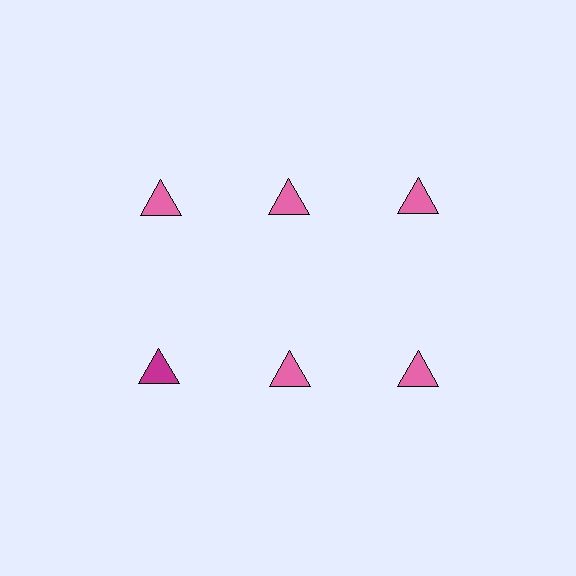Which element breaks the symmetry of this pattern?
The magenta triangle in the second row, leftmost column breaks the symmetry. All other shapes are pink triangles.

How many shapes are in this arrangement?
There are 6 shapes arranged in a grid pattern.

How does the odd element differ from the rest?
It has a different color: magenta instead of pink.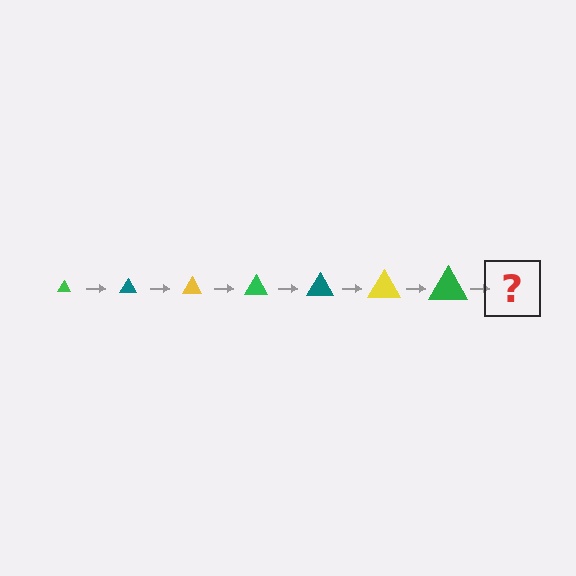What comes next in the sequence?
The next element should be a teal triangle, larger than the previous one.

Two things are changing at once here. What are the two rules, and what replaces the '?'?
The two rules are that the triangle grows larger each step and the color cycles through green, teal, and yellow. The '?' should be a teal triangle, larger than the previous one.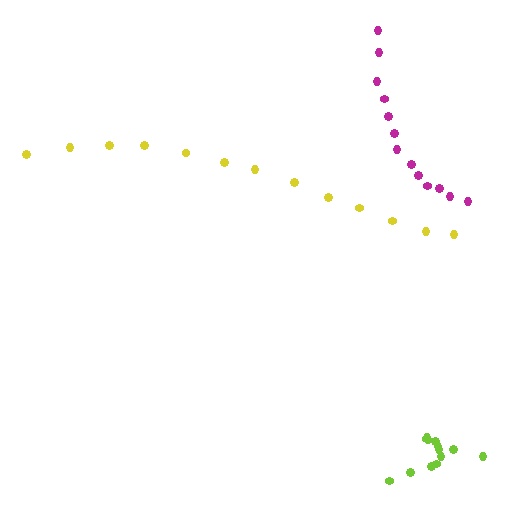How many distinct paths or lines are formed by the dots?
There are 3 distinct paths.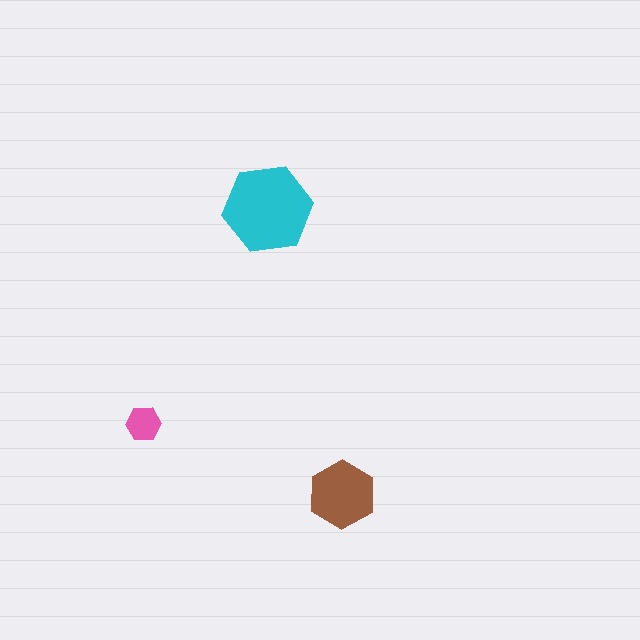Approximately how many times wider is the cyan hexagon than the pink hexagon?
About 2.5 times wider.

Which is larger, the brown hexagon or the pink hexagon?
The brown one.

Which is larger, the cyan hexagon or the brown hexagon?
The cyan one.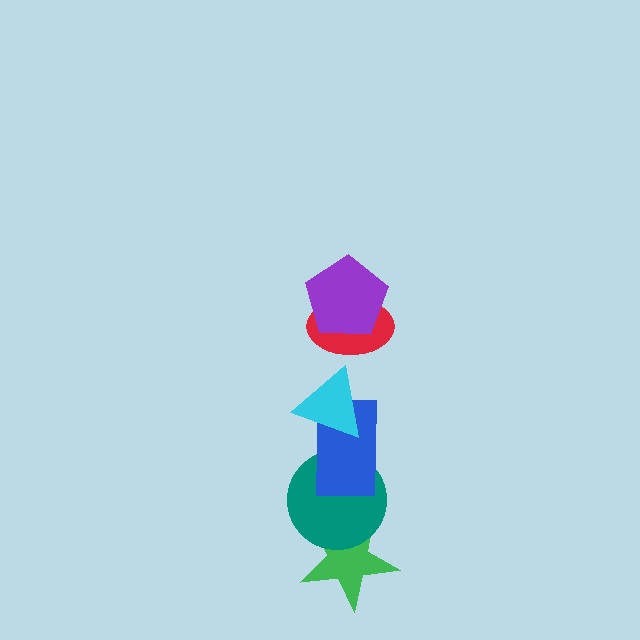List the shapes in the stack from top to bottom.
From top to bottom: the purple pentagon, the red ellipse, the cyan triangle, the blue rectangle, the teal circle, the green star.